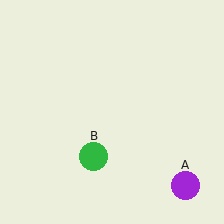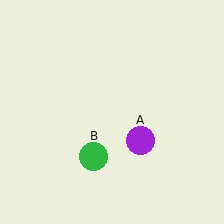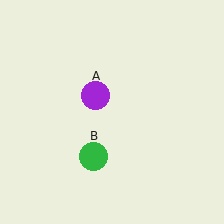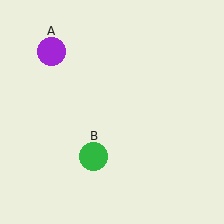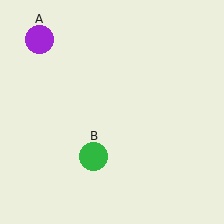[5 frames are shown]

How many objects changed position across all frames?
1 object changed position: purple circle (object A).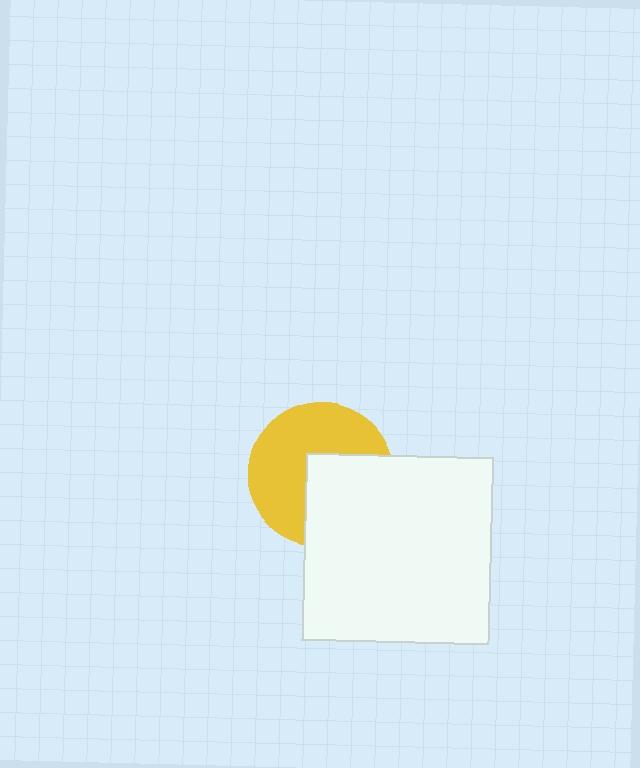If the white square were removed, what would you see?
You would see the complete yellow circle.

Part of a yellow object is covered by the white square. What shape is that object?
It is a circle.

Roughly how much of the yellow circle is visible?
About half of it is visible (roughly 57%).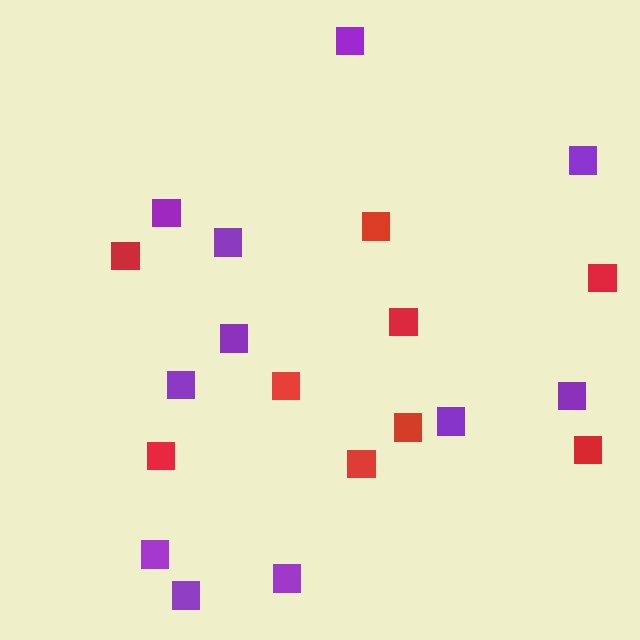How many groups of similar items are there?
There are 2 groups: one group of red squares (9) and one group of purple squares (11).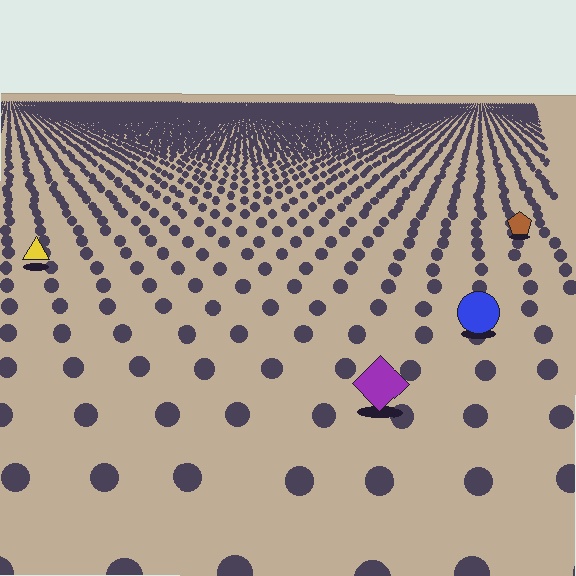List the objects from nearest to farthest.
From nearest to farthest: the purple diamond, the blue circle, the yellow triangle, the brown pentagon.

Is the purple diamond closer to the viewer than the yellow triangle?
Yes. The purple diamond is closer — you can tell from the texture gradient: the ground texture is coarser near it.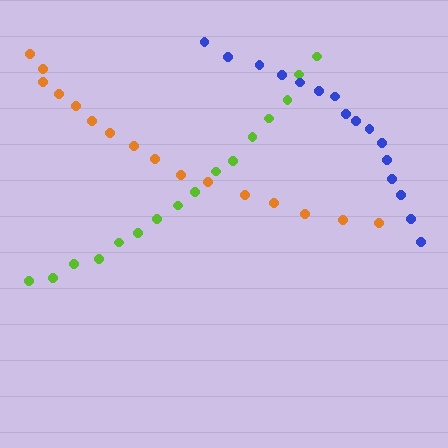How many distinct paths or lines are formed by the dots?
There are 3 distinct paths.